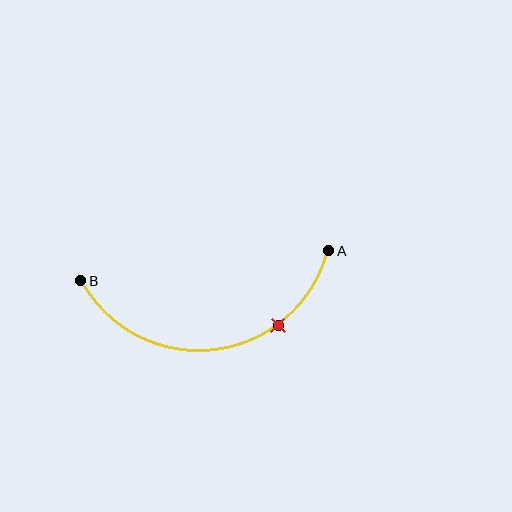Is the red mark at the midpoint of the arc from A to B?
No. The red mark lies on the arc but is closer to endpoint A. The arc midpoint would be at the point on the curve equidistant along the arc from both A and B.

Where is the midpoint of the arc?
The arc midpoint is the point on the curve farthest from the straight line joining A and B. It sits below that line.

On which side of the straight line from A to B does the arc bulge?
The arc bulges below the straight line connecting A and B.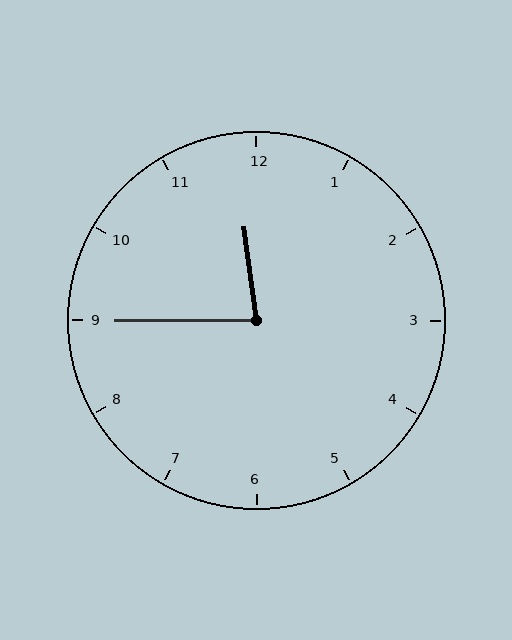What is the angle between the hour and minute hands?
Approximately 82 degrees.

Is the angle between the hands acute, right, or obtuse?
It is acute.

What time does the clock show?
11:45.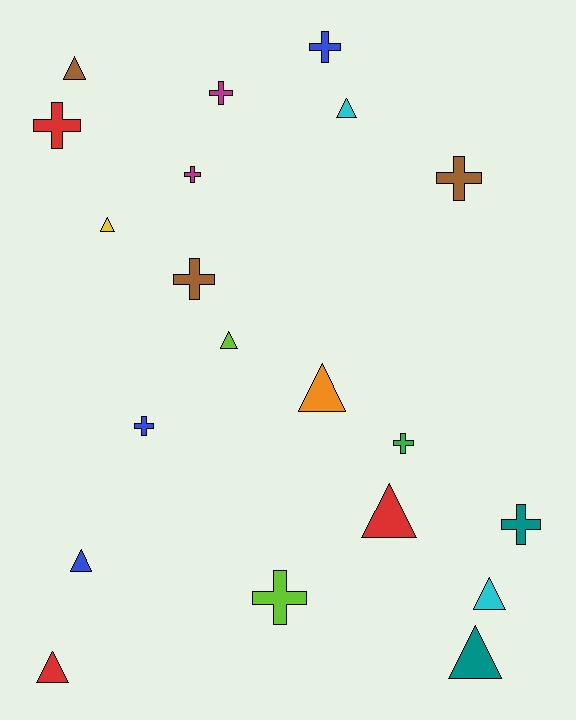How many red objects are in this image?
There are 3 red objects.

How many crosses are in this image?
There are 10 crosses.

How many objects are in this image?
There are 20 objects.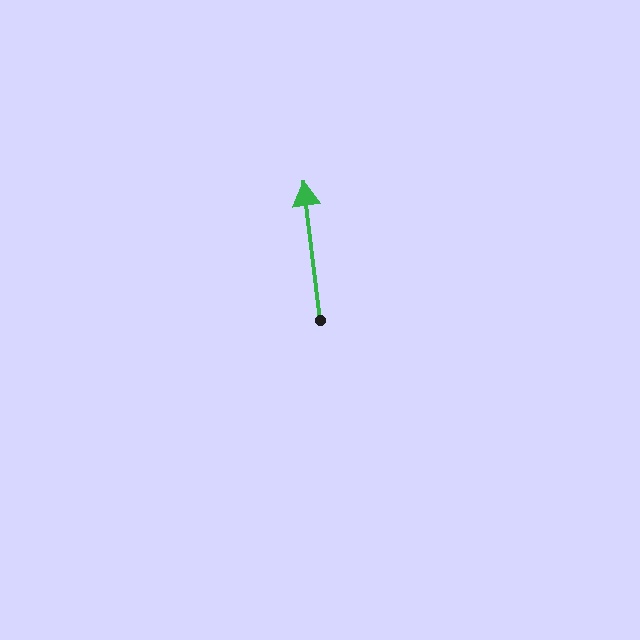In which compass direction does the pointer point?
North.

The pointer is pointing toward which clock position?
Roughly 12 o'clock.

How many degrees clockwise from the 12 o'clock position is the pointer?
Approximately 353 degrees.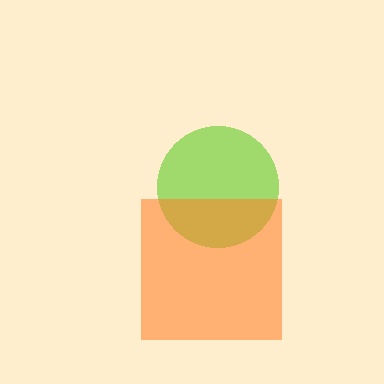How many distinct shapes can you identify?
There are 2 distinct shapes: a lime circle, an orange square.